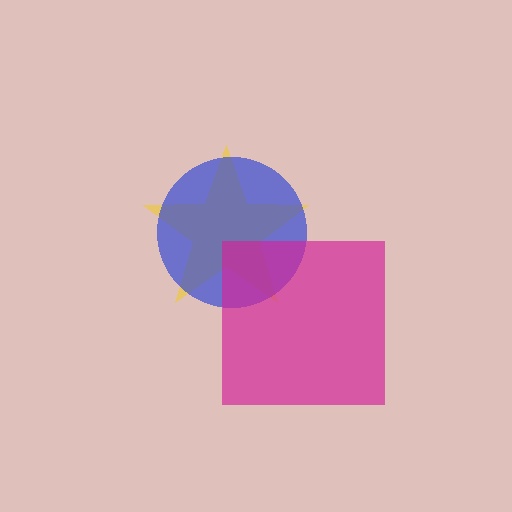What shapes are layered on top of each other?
The layered shapes are: a yellow star, a blue circle, a magenta square.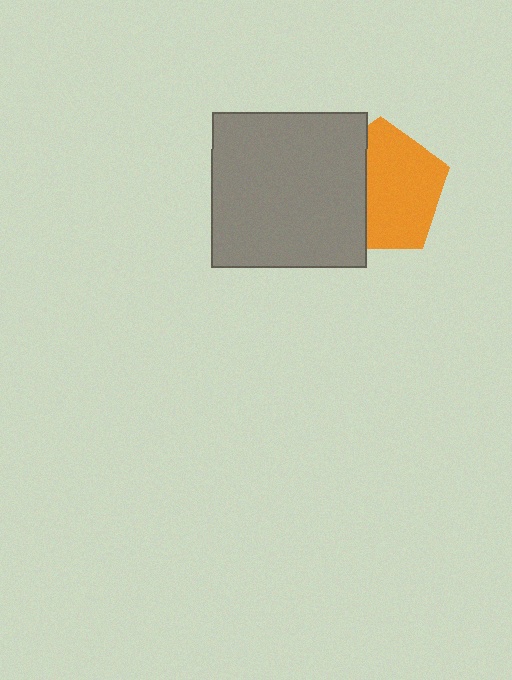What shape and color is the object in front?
The object in front is a gray square.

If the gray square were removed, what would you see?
You would see the complete orange pentagon.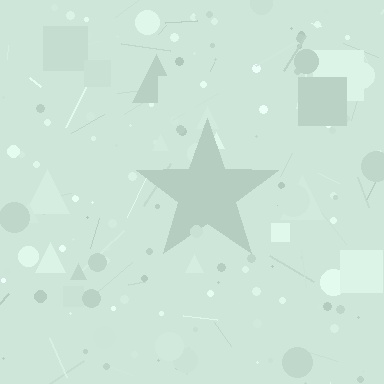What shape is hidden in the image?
A star is hidden in the image.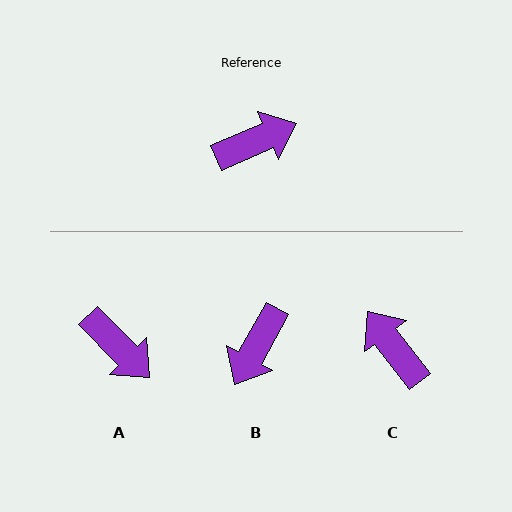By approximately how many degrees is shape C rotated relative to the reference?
Approximately 104 degrees counter-clockwise.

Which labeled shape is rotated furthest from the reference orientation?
B, about 143 degrees away.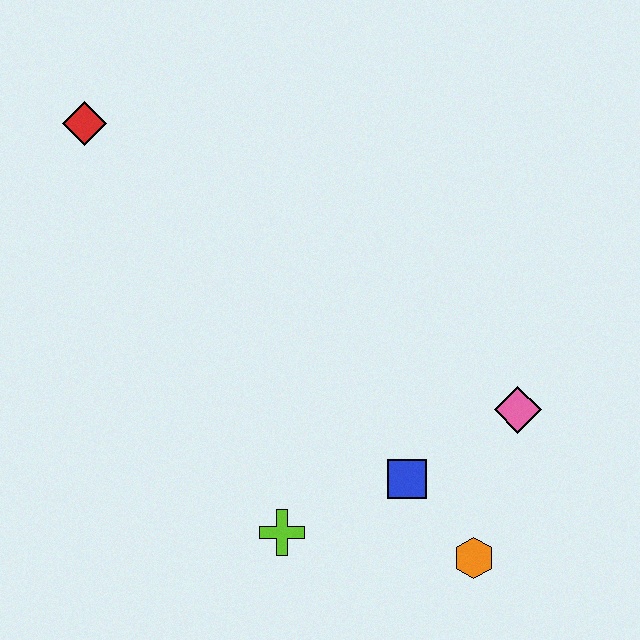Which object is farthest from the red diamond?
The orange hexagon is farthest from the red diamond.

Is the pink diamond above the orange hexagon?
Yes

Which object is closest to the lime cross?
The blue square is closest to the lime cross.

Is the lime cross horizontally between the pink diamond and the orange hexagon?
No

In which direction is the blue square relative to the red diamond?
The blue square is below the red diamond.